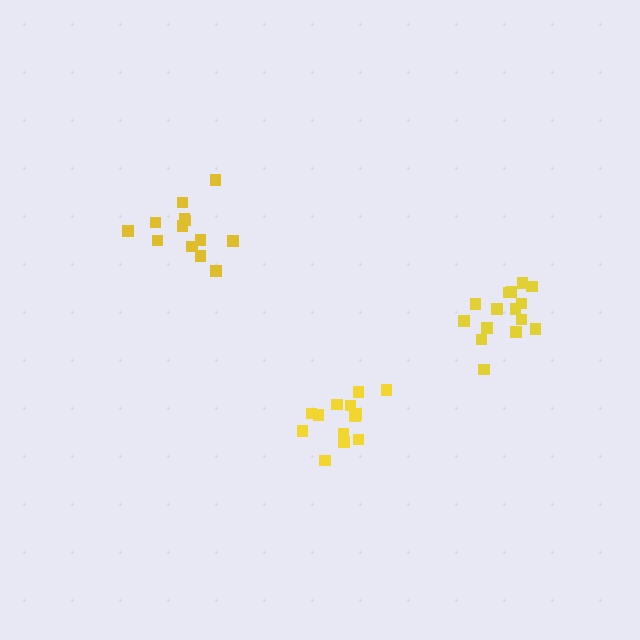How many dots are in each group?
Group 1: 13 dots, Group 2: 15 dots, Group 3: 13 dots (41 total).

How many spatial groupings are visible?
There are 3 spatial groupings.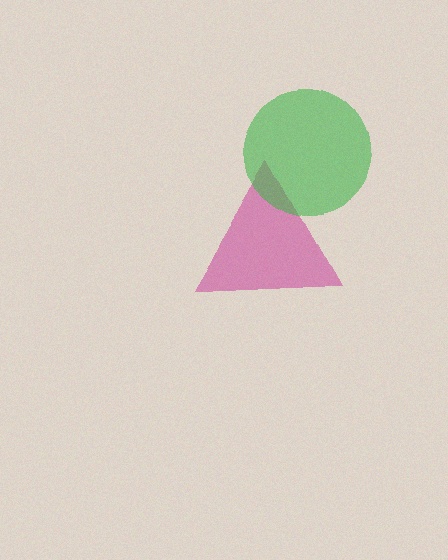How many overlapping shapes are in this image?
There are 2 overlapping shapes in the image.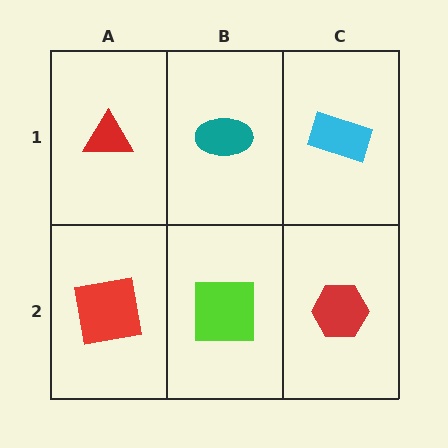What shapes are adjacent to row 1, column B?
A lime square (row 2, column B), a red triangle (row 1, column A), a cyan rectangle (row 1, column C).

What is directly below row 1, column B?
A lime square.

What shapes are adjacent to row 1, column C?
A red hexagon (row 2, column C), a teal ellipse (row 1, column B).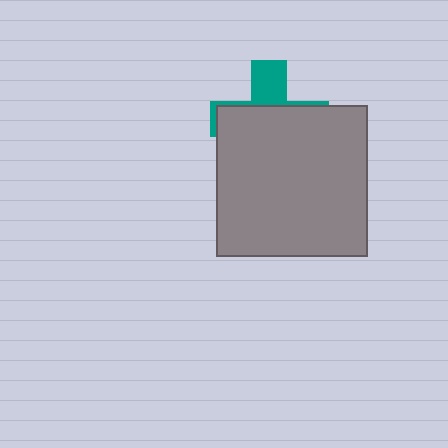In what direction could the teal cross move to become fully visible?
The teal cross could move up. That would shift it out from behind the gray square entirely.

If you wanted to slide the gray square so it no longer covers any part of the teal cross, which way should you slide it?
Slide it down — that is the most direct way to separate the two shapes.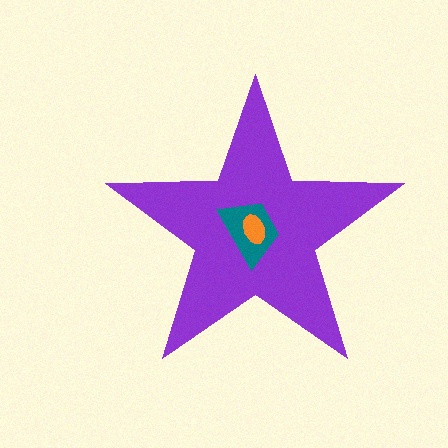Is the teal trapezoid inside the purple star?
Yes.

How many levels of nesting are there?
3.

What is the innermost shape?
The orange ellipse.